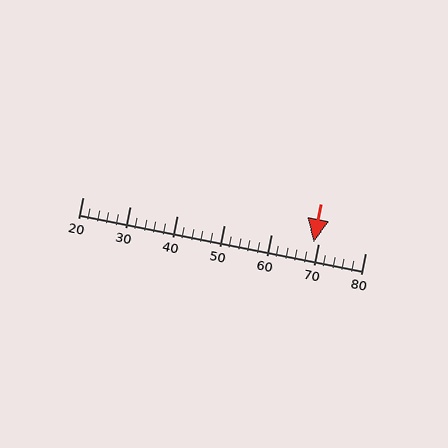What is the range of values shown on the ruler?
The ruler shows values from 20 to 80.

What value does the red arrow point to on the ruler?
The red arrow points to approximately 69.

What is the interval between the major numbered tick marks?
The major tick marks are spaced 10 units apart.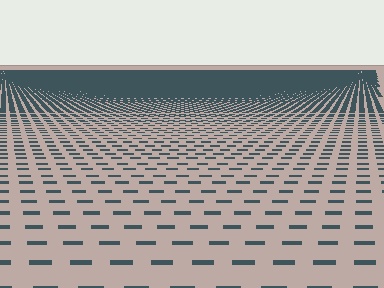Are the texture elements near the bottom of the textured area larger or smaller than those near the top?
Larger. Near the bottom, elements are closer to the viewer and appear at a bigger on-screen size.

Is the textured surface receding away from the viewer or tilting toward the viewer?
The surface is receding away from the viewer. Texture elements get smaller and denser toward the top.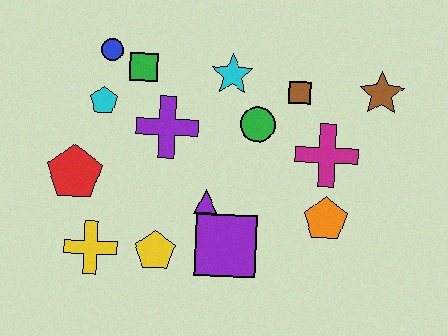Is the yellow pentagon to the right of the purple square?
No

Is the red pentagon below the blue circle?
Yes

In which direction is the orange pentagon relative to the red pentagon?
The orange pentagon is to the right of the red pentagon.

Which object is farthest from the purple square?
The blue circle is farthest from the purple square.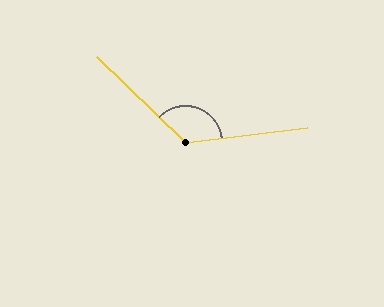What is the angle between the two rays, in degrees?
Approximately 129 degrees.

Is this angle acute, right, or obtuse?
It is obtuse.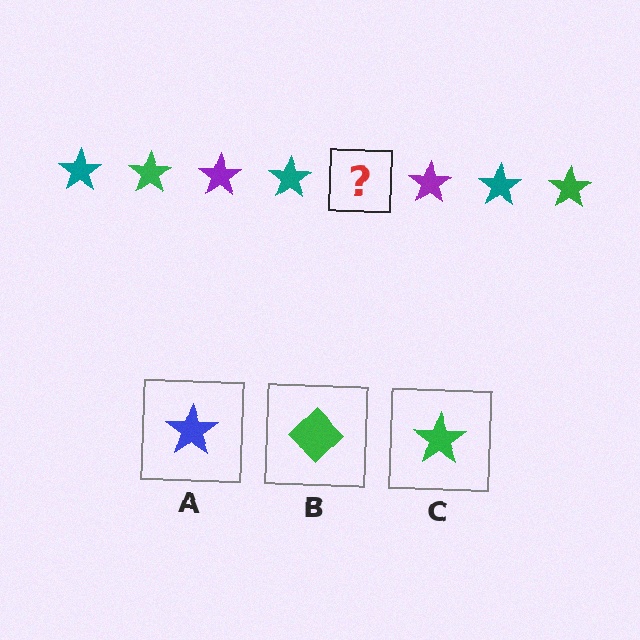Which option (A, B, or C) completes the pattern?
C.